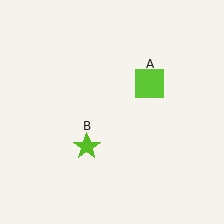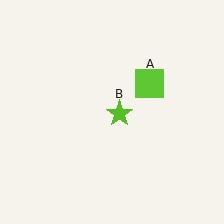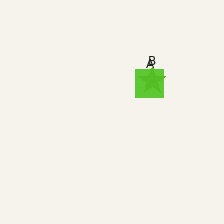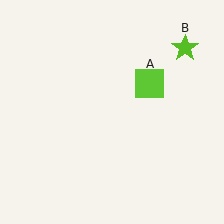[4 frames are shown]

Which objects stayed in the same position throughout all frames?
Lime square (object A) remained stationary.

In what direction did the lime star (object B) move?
The lime star (object B) moved up and to the right.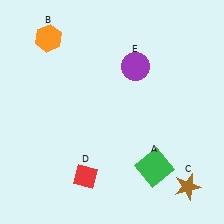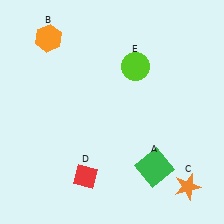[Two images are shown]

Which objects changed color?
C changed from brown to orange. E changed from purple to lime.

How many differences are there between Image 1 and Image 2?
There are 2 differences between the two images.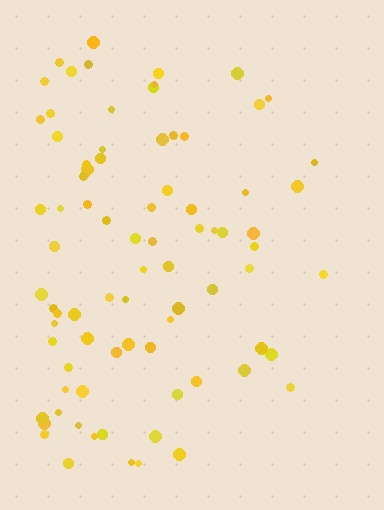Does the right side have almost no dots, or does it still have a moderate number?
Still a moderate number, just noticeably fewer than the left.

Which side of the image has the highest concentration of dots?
The left.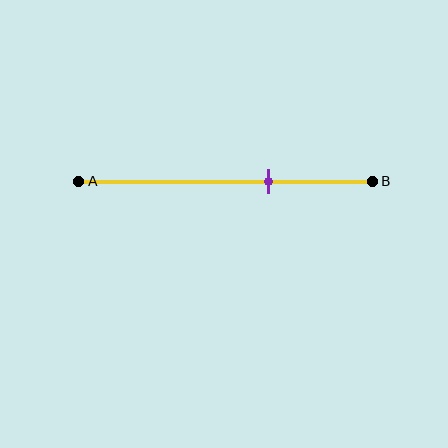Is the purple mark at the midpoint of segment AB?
No, the mark is at about 65% from A, not at the 50% midpoint.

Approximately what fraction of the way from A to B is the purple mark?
The purple mark is approximately 65% of the way from A to B.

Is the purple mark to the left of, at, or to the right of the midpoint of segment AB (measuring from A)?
The purple mark is to the right of the midpoint of segment AB.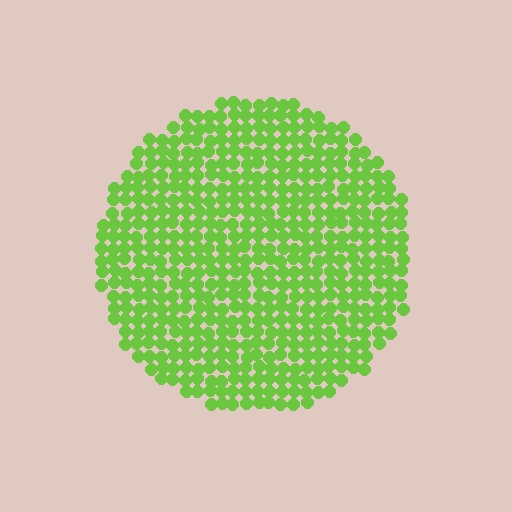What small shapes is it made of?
It is made of small circles.